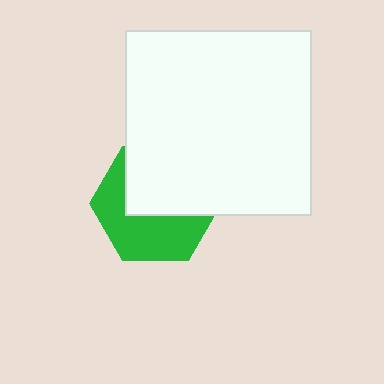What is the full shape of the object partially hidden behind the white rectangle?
The partially hidden object is a green hexagon.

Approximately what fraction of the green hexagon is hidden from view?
Roughly 50% of the green hexagon is hidden behind the white rectangle.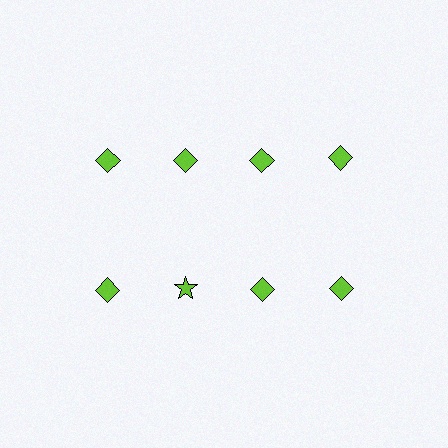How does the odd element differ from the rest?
It has a different shape: star instead of diamond.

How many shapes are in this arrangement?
There are 8 shapes arranged in a grid pattern.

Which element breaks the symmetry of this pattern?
The lime star in the second row, second from left column breaks the symmetry. All other shapes are lime diamonds.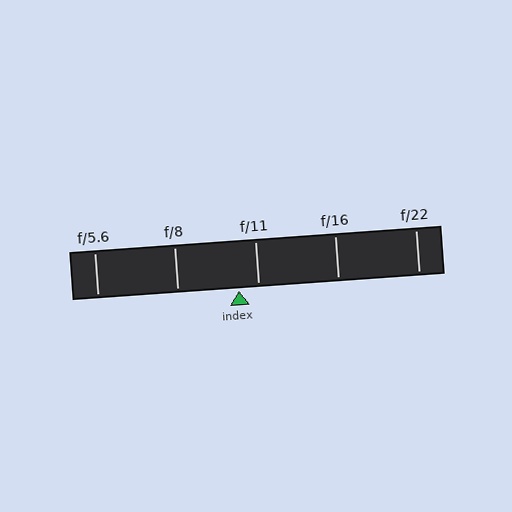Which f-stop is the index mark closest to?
The index mark is closest to f/11.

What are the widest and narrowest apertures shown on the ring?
The widest aperture shown is f/5.6 and the narrowest is f/22.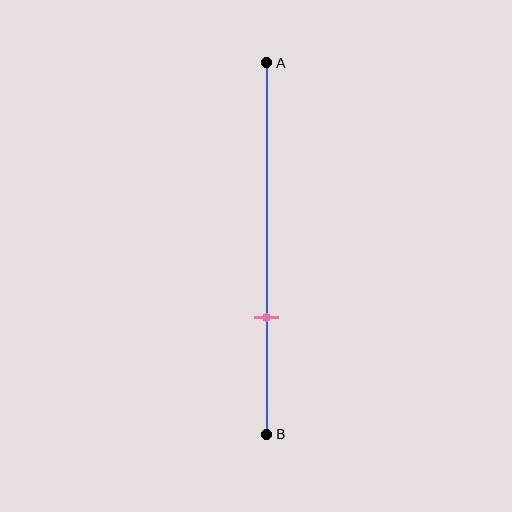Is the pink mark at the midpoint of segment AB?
No, the mark is at about 70% from A, not at the 50% midpoint.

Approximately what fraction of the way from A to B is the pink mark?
The pink mark is approximately 70% of the way from A to B.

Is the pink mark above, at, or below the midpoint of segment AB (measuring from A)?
The pink mark is below the midpoint of segment AB.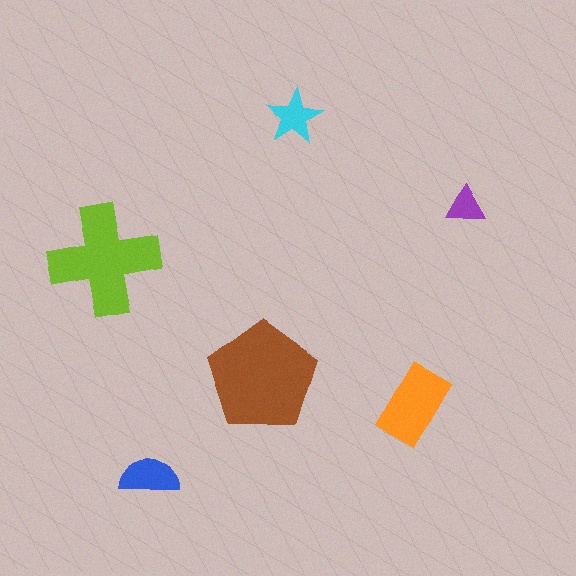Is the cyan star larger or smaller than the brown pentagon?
Smaller.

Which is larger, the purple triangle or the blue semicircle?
The blue semicircle.